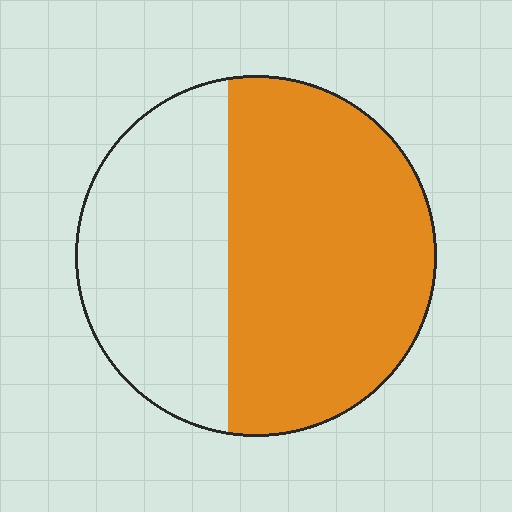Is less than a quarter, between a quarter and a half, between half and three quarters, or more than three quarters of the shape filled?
Between half and three quarters.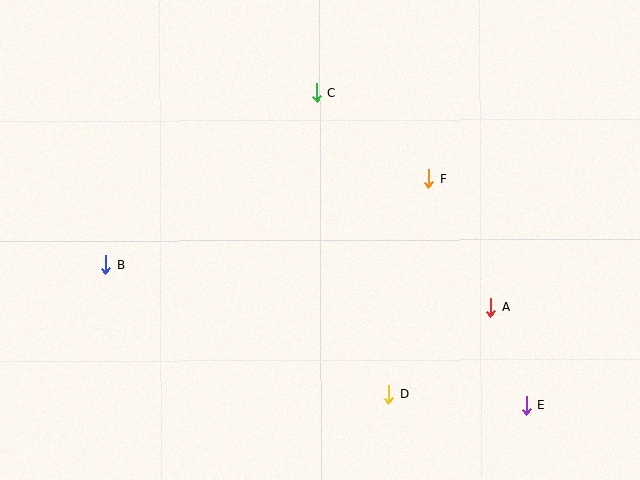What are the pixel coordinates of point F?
Point F is at (428, 178).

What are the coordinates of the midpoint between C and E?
The midpoint between C and E is at (421, 249).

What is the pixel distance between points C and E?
The distance between C and E is 376 pixels.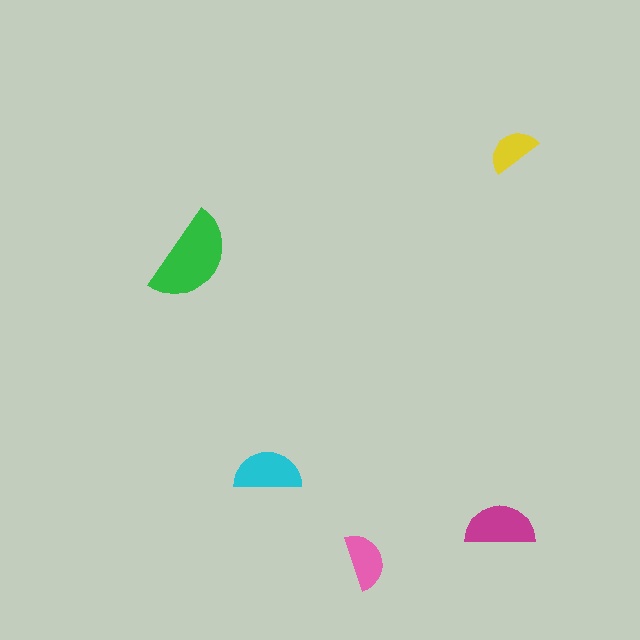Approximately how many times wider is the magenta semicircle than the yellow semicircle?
About 1.5 times wider.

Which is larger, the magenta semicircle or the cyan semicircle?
The magenta one.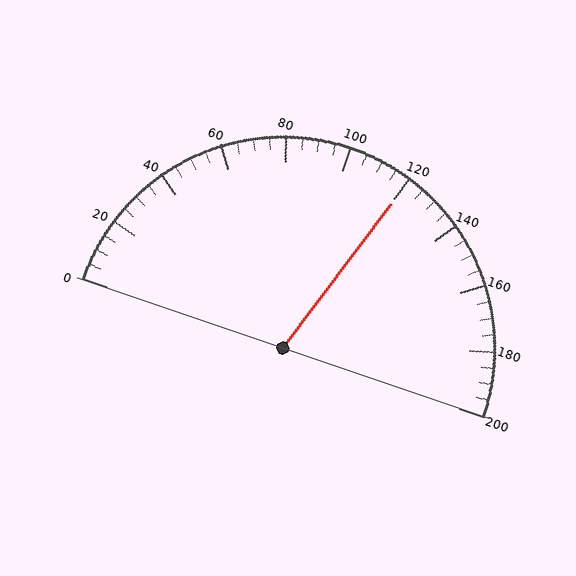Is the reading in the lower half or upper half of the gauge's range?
The reading is in the upper half of the range (0 to 200).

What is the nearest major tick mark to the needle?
The nearest major tick mark is 120.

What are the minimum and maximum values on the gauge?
The gauge ranges from 0 to 200.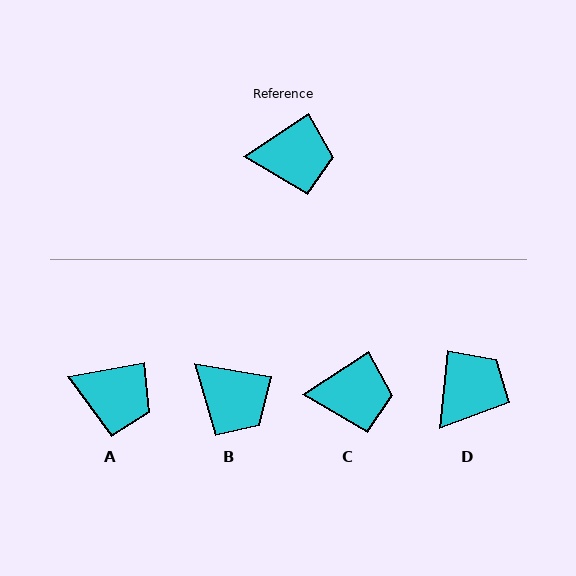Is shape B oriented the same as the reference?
No, it is off by about 43 degrees.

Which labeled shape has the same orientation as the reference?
C.